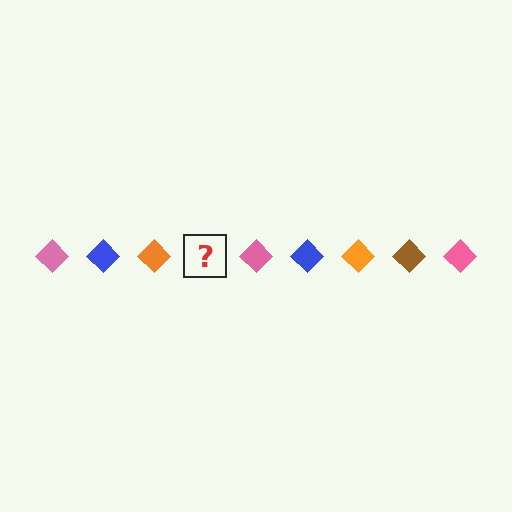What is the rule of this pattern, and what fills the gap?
The rule is that the pattern cycles through pink, blue, orange, brown diamonds. The gap should be filled with a brown diamond.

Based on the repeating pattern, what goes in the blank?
The blank should be a brown diamond.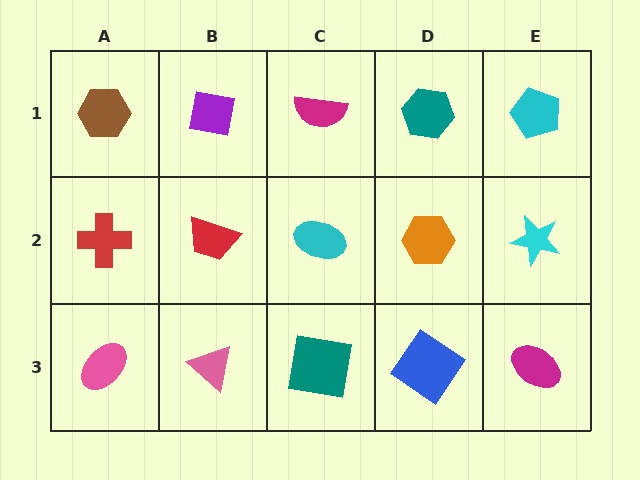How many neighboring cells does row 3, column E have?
2.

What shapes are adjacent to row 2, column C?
A magenta semicircle (row 1, column C), a teal square (row 3, column C), a red trapezoid (row 2, column B), an orange hexagon (row 2, column D).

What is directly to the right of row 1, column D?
A cyan pentagon.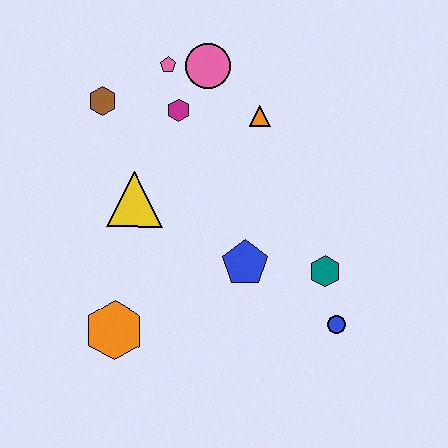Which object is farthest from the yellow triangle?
The blue circle is farthest from the yellow triangle.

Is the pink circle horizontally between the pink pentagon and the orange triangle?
Yes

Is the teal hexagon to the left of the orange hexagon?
No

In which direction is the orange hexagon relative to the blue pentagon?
The orange hexagon is to the left of the blue pentagon.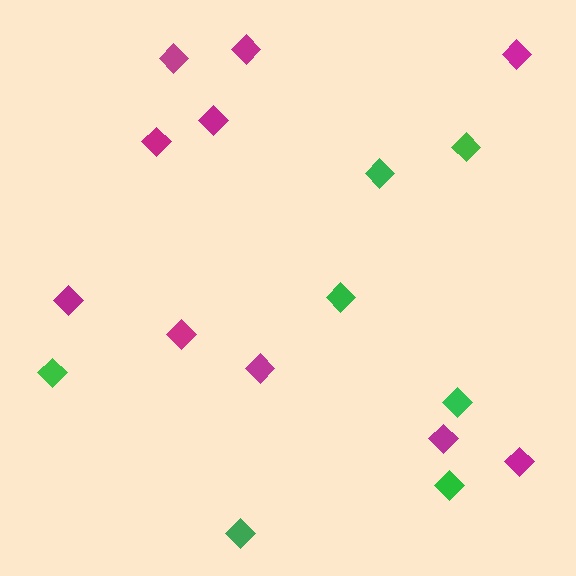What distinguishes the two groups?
There are 2 groups: one group of magenta diamonds (10) and one group of green diamonds (7).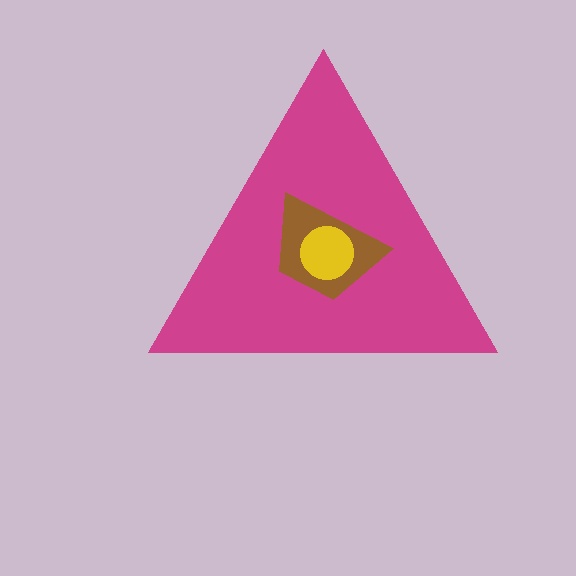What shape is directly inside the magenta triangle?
The brown trapezoid.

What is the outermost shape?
The magenta triangle.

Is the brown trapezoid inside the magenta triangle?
Yes.